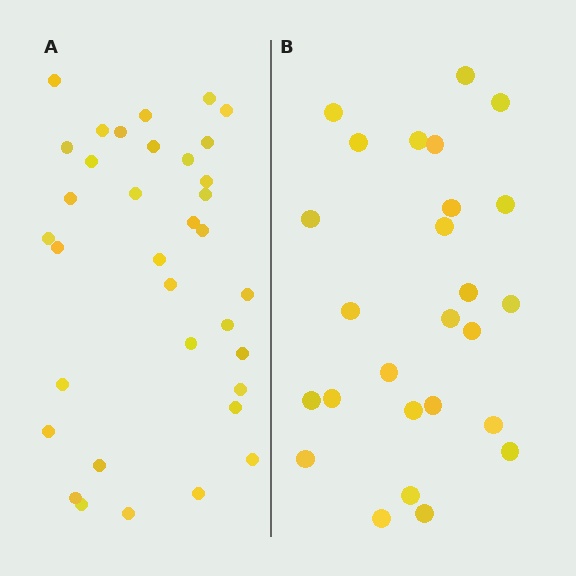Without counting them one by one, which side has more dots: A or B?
Region A (the left region) has more dots.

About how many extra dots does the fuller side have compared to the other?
Region A has roughly 8 or so more dots than region B.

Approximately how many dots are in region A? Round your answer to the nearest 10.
About 40 dots. (The exact count is 35, which rounds to 40.)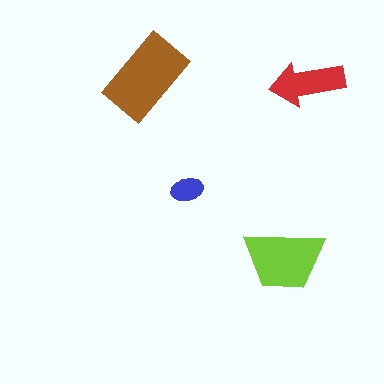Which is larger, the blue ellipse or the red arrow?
The red arrow.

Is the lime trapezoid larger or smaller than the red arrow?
Larger.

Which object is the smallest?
The blue ellipse.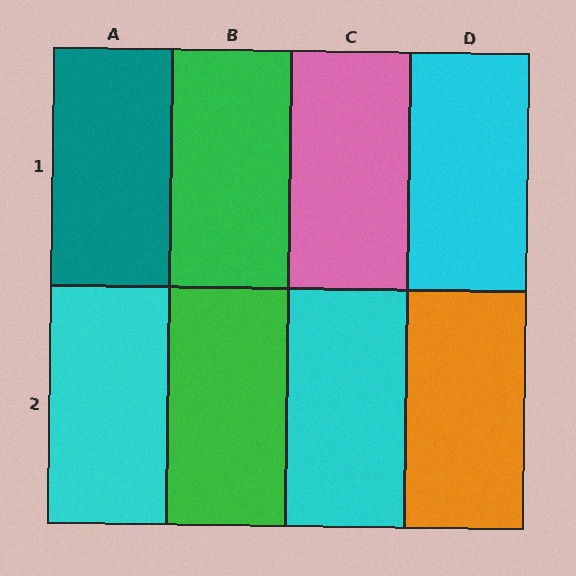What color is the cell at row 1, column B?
Green.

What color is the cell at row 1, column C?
Pink.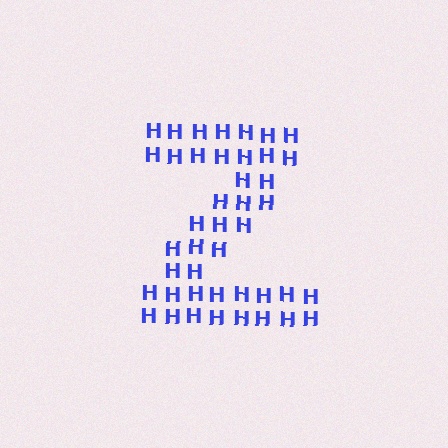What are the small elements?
The small elements are letter H's.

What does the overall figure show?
The overall figure shows the letter Z.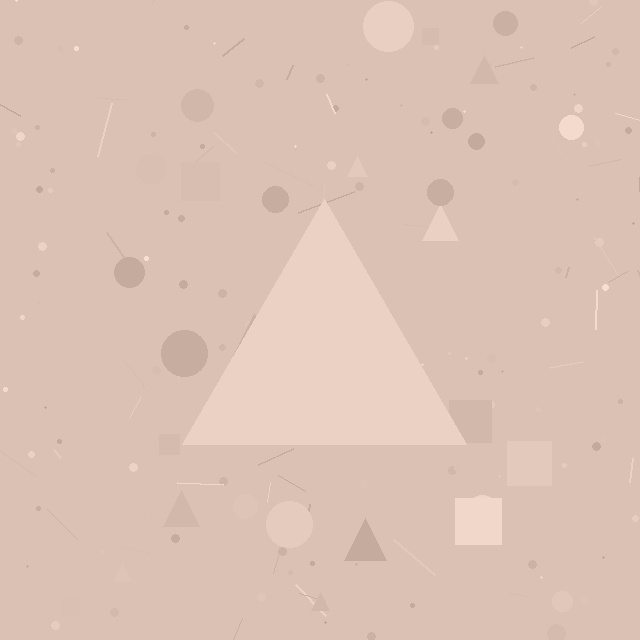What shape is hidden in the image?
A triangle is hidden in the image.